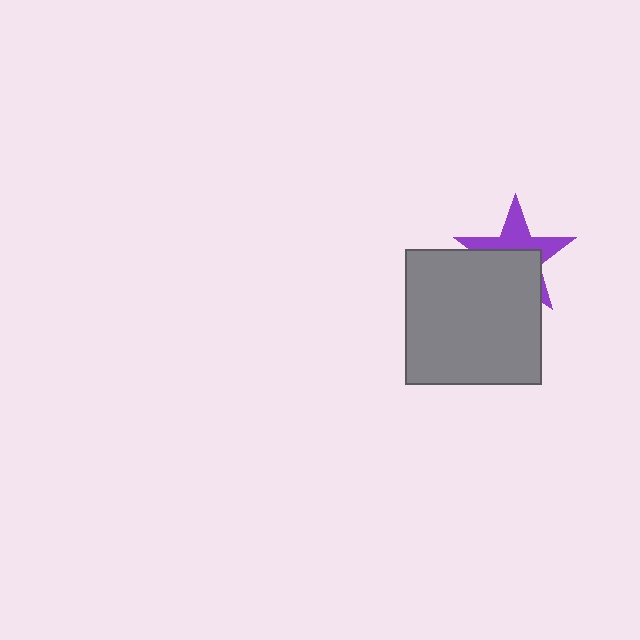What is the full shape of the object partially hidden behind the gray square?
The partially hidden object is a purple star.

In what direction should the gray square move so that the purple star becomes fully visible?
The gray square should move down. That is the shortest direction to clear the overlap and leave the purple star fully visible.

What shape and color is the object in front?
The object in front is a gray square.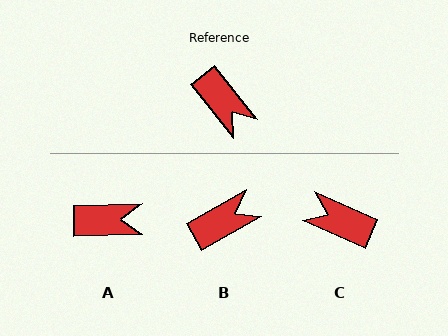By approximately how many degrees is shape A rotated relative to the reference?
Approximately 53 degrees counter-clockwise.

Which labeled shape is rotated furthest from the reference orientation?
C, about 152 degrees away.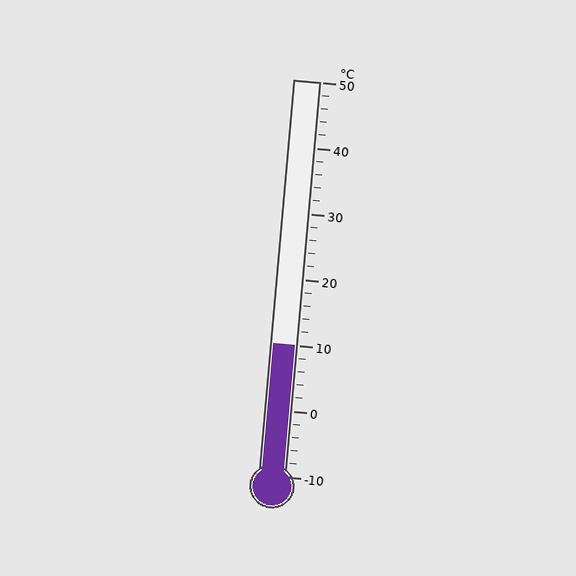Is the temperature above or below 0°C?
The temperature is above 0°C.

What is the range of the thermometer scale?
The thermometer scale ranges from -10°C to 50°C.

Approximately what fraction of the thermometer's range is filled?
The thermometer is filled to approximately 35% of its range.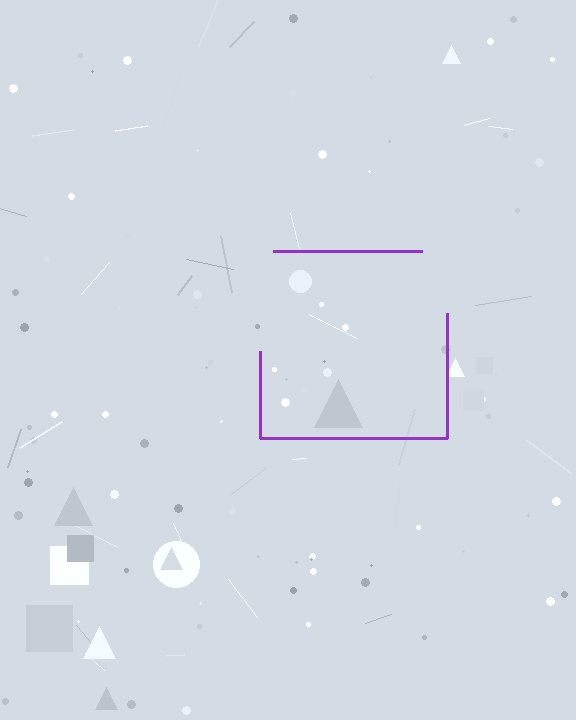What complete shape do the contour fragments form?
The contour fragments form a square.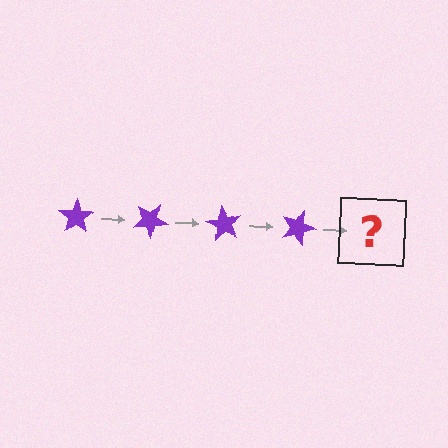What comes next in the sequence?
The next element should be a purple star rotated 120 degrees.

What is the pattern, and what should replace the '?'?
The pattern is that the star rotates 30 degrees each step. The '?' should be a purple star rotated 120 degrees.